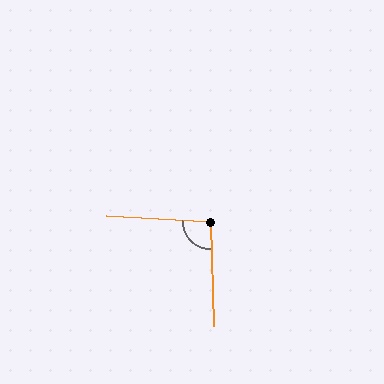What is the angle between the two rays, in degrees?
Approximately 95 degrees.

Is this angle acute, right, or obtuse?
It is approximately a right angle.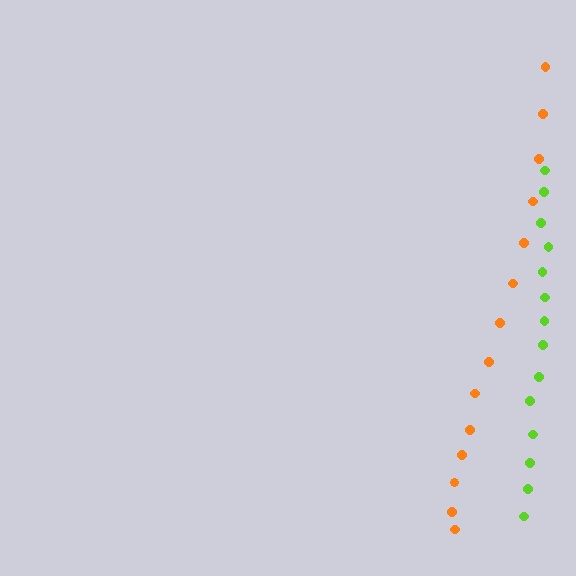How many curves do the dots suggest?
There are 2 distinct paths.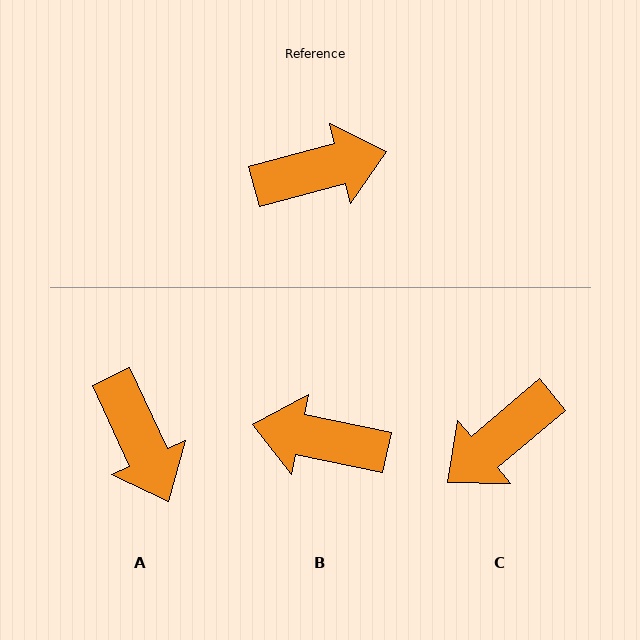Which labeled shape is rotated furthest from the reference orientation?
C, about 155 degrees away.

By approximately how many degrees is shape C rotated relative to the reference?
Approximately 155 degrees clockwise.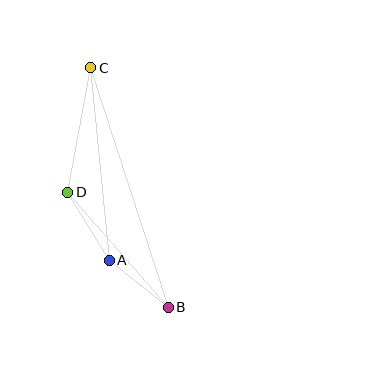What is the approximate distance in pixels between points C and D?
The distance between C and D is approximately 127 pixels.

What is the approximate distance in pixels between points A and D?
The distance between A and D is approximately 80 pixels.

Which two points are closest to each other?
Points A and B are closest to each other.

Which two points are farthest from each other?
Points B and C are farthest from each other.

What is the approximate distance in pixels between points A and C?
The distance between A and C is approximately 193 pixels.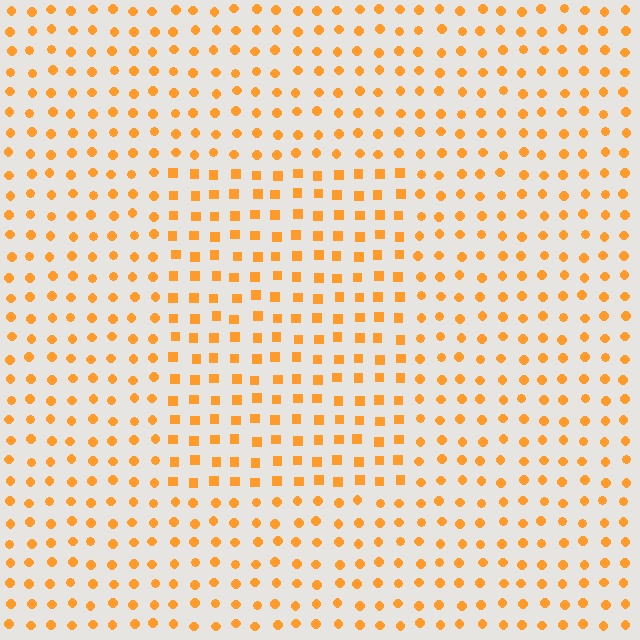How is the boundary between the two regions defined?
The boundary is defined by a change in element shape: squares inside vs. circles outside. All elements share the same color and spacing.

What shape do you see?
I see a rectangle.